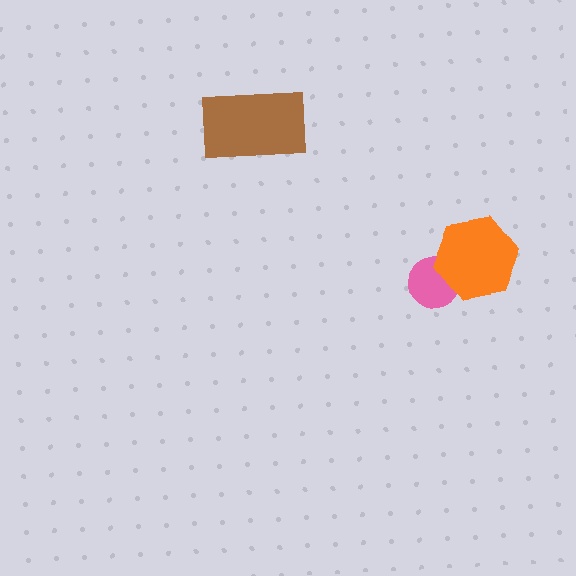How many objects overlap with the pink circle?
1 object overlaps with the pink circle.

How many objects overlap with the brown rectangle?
0 objects overlap with the brown rectangle.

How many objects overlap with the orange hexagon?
1 object overlaps with the orange hexagon.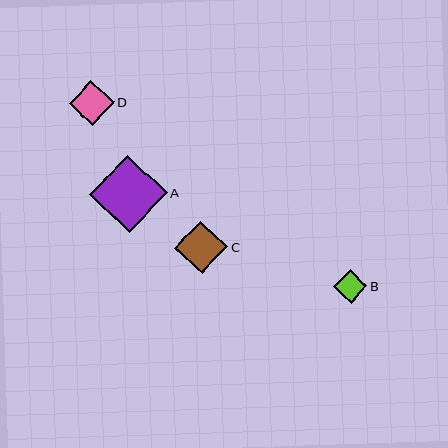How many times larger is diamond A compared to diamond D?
Diamond A is approximately 1.7 times the size of diamond D.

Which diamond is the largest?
Diamond A is the largest with a size of approximately 77 pixels.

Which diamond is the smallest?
Diamond B is the smallest with a size of approximately 33 pixels.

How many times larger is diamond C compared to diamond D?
Diamond C is approximately 1.2 times the size of diamond D.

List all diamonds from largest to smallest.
From largest to smallest: A, C, D, B.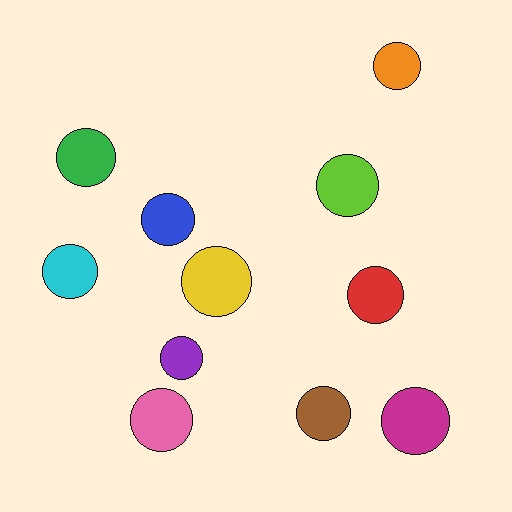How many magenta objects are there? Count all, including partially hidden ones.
There is 1 magenta object.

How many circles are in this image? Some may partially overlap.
There are 11 circles.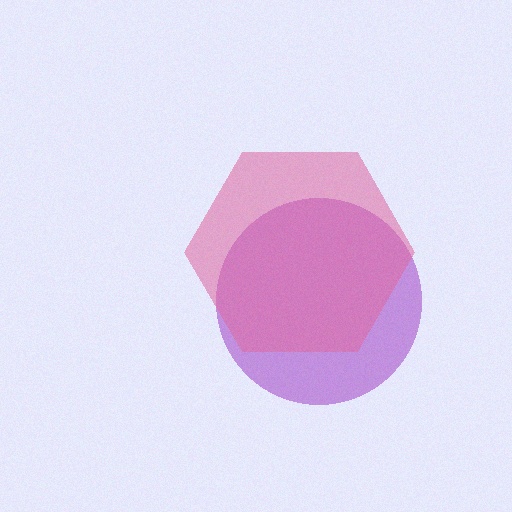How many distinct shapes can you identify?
There are 2 distinct shapes: a purple circle, a pink hexagon.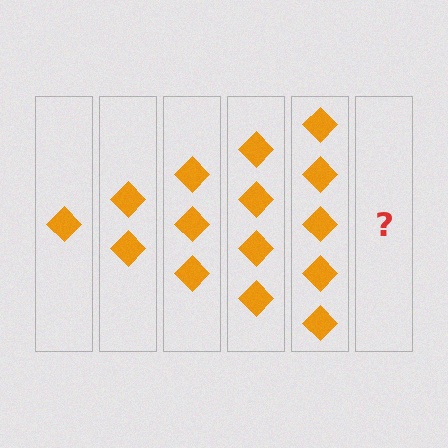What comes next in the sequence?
The next element should be 6 diamonds.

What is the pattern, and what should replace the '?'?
The pattern is that each step adds one more diamond. The '?' should be 6 diamonds.